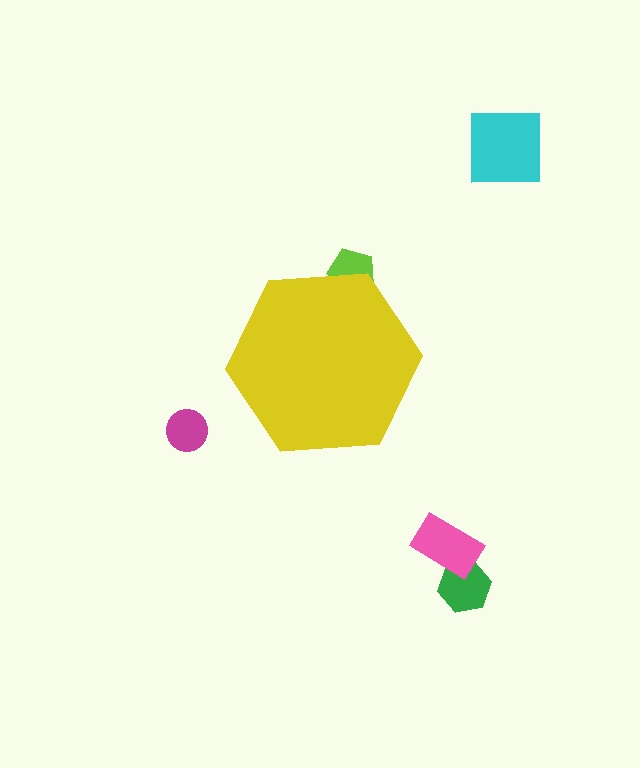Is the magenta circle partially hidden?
No, the magenta circle is fully visible.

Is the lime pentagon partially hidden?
Yes, the lime pentagon is partially hidden behind the yellow hexagon.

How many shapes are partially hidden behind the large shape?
1 shape is partially hidden.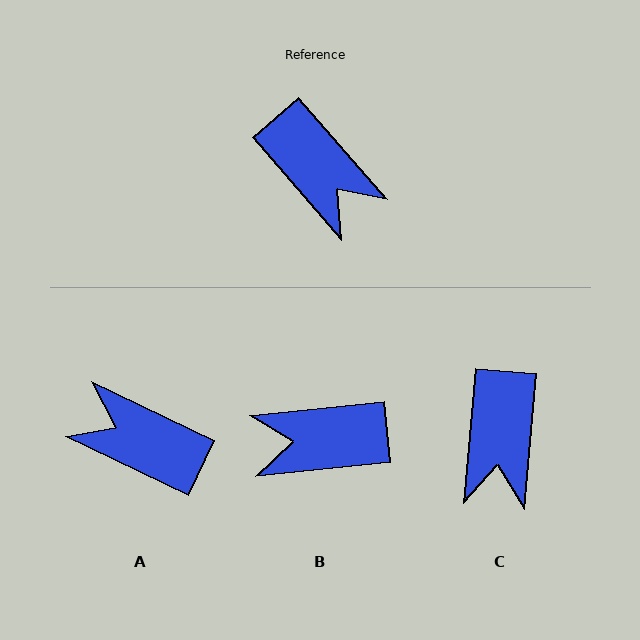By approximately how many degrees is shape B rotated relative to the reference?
Approximately 125 degrees clockwise.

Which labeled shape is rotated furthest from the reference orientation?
A, about 157 degrees away.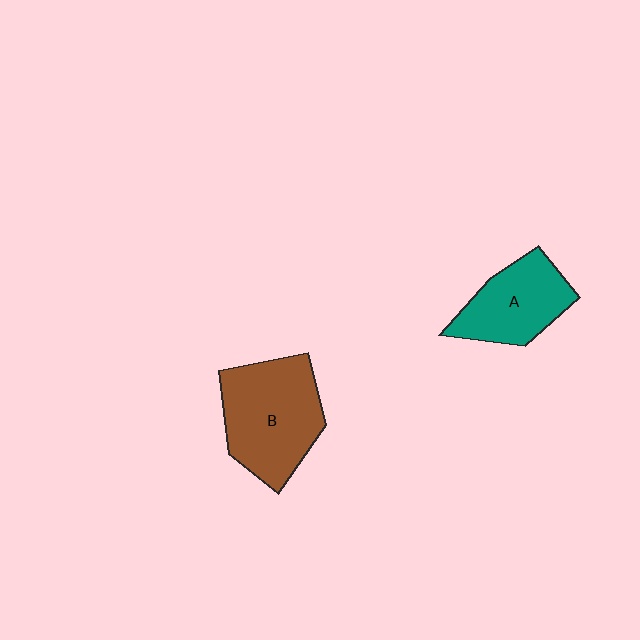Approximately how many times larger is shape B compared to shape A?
Approximately 1.4 times.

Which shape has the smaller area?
Shape A (teal).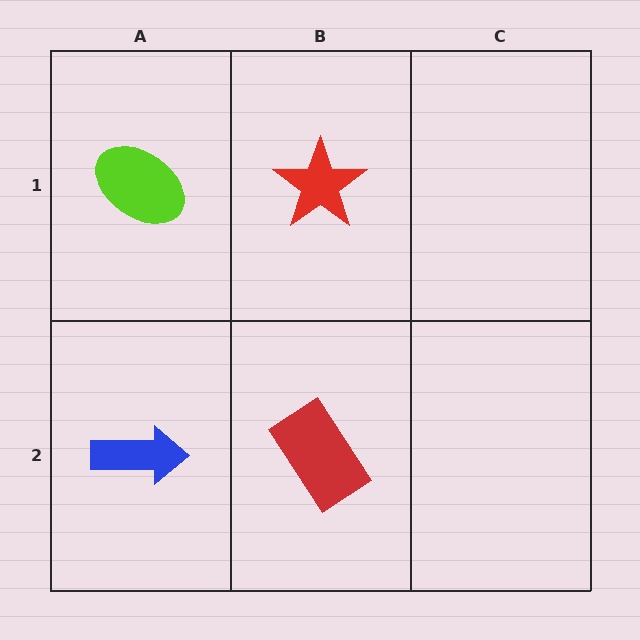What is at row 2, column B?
A red rectangle.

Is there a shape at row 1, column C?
No, that cell is empty.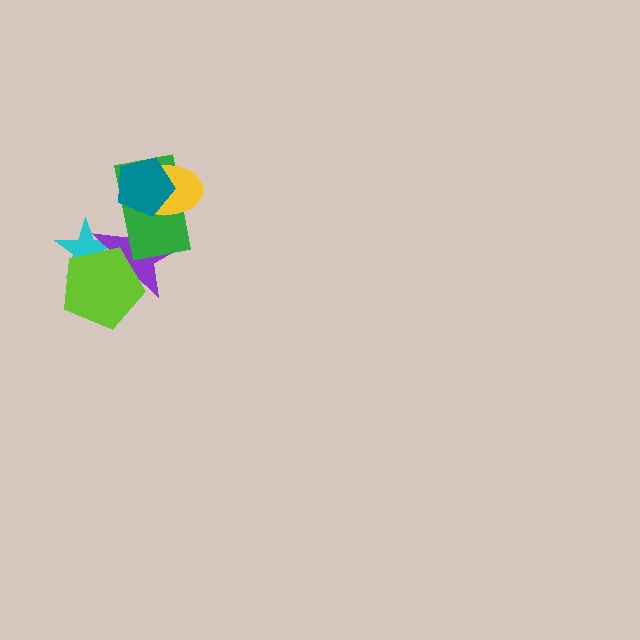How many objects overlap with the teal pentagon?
3 objects overlap with the teal pentagon.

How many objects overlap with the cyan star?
2 objects overlap with the cyan star.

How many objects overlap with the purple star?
5 objects overlap with the purple star.